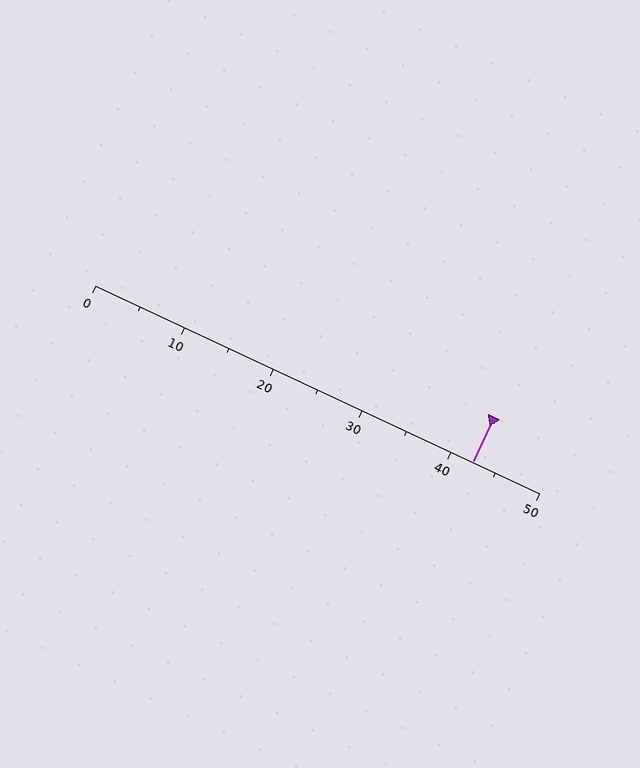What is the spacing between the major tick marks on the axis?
The major ticks are spaced 10 apart.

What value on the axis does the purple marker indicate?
The marker indicates approximately 42.5.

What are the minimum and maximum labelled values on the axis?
The axis runs from 0 to 50.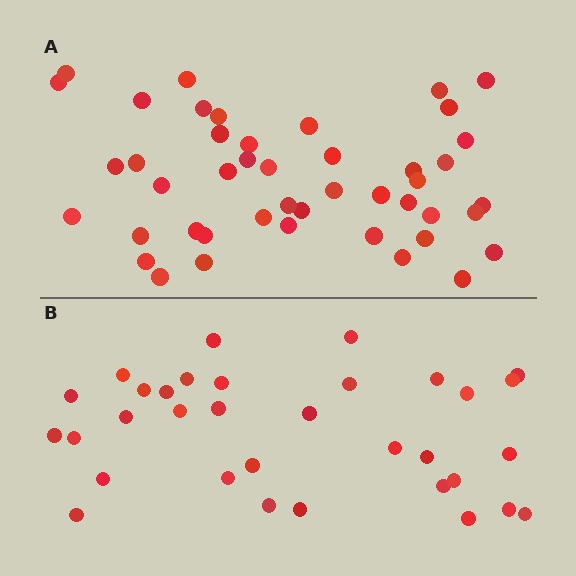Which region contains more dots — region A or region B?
Region A (the top region) has more dots.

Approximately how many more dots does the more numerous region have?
Region A has roughly 12 or so more dots than region B.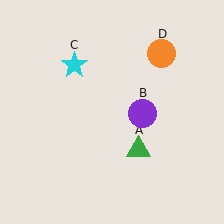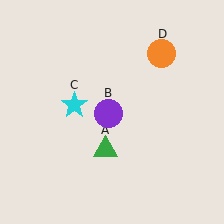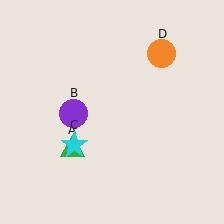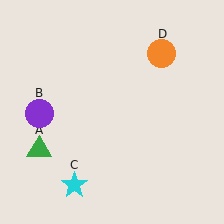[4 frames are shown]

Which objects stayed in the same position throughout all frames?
Orange circle (object D) remained stationary.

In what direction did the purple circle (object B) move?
The purple circle (object B) moved left.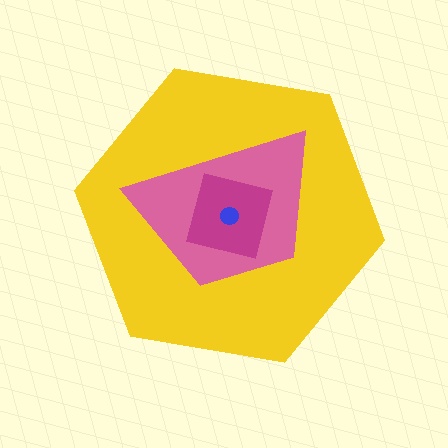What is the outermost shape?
The yellow hexagon.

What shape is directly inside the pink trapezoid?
The magenta square.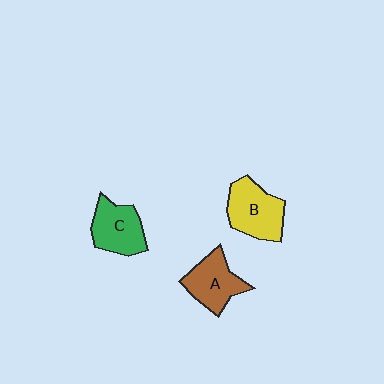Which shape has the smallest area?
Shape A (brown).